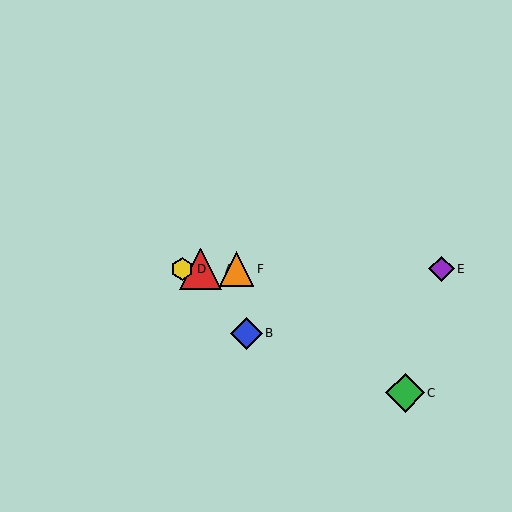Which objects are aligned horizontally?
Objects A, D, E, F are aligned horizontally.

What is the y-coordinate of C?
Object C is at y≈393.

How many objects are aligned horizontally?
4 objects (A, D, E, F) are aligned horizontally.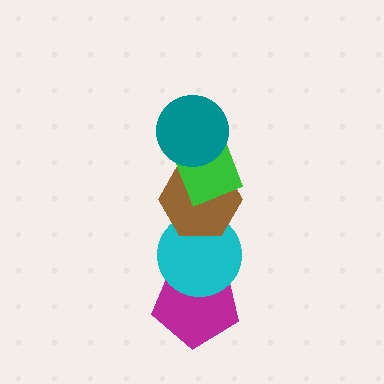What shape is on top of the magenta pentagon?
The cyan circle is on top of the magenta pentagon.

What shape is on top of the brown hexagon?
The green diamond is on top of the brown hexagon.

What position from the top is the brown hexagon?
The brown hexagon is 3rd from the top.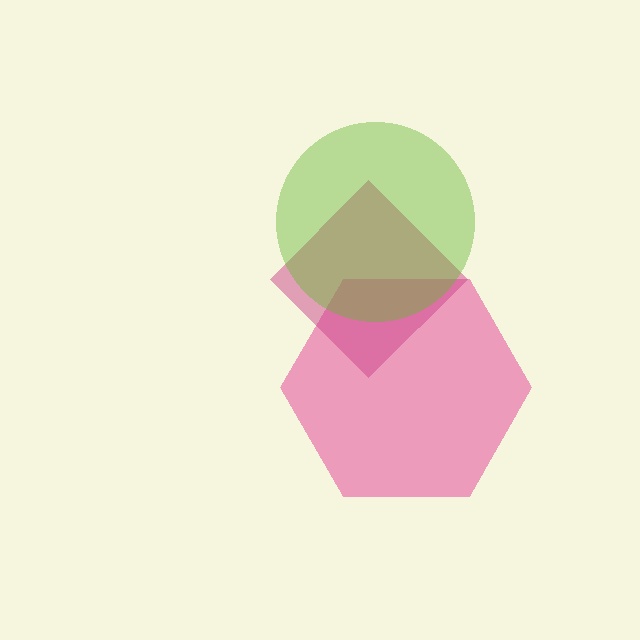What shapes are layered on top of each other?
The layered shapes are: a pink hexagon, a magenta diamond, a lime circle.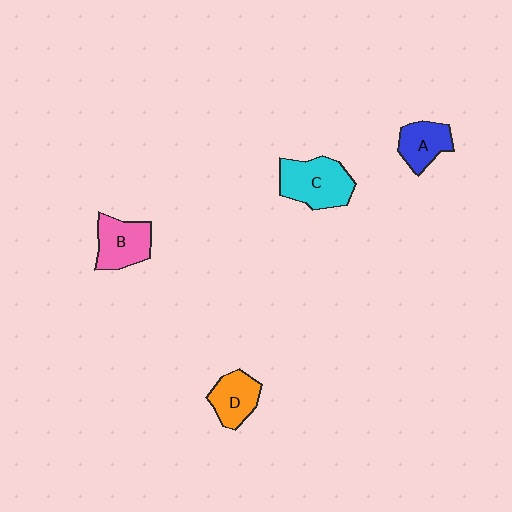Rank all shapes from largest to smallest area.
From largest to smallest: C (cyan), B (pink), D (orange), A (blue).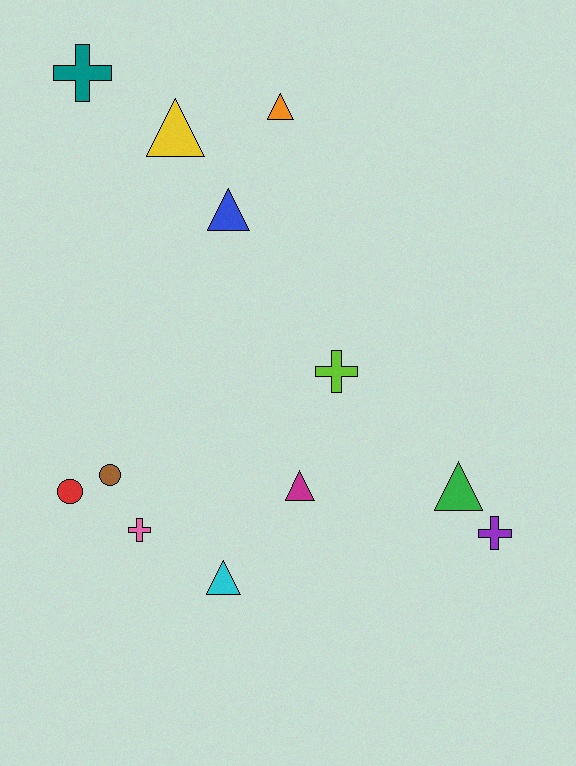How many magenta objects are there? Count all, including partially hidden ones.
There is 1 magenta object.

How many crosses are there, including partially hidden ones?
There are 4 crosses.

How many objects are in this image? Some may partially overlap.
There are 12 objects.